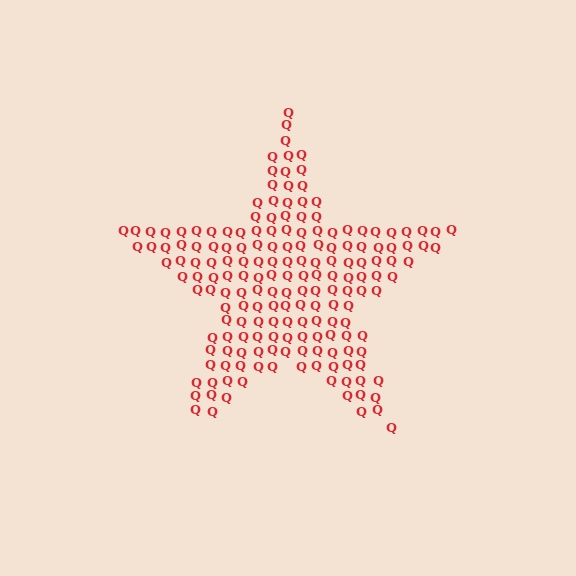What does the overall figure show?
The overall figure shows a star.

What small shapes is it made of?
It is made of small letter Q's.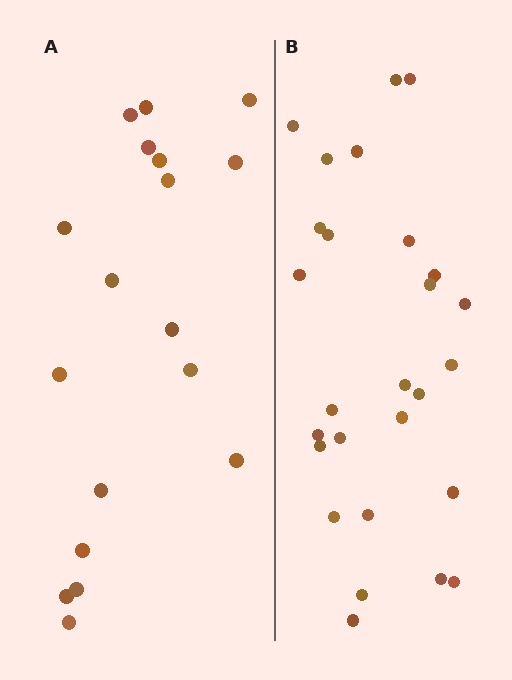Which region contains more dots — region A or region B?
Region B (the right region) has more dots.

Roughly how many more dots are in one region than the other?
Region B has roughly 8 or so more dots than region A.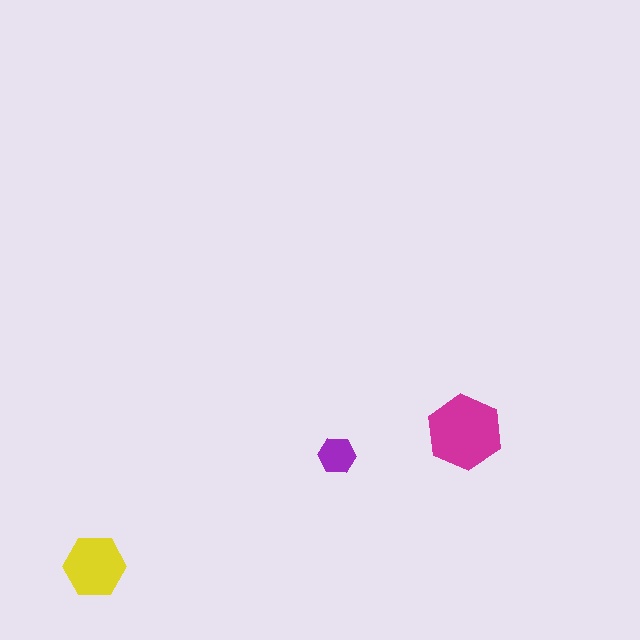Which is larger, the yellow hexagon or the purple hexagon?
The yellow one.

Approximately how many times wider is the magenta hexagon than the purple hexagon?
About 2 times wider.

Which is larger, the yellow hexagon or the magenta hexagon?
The magenta one.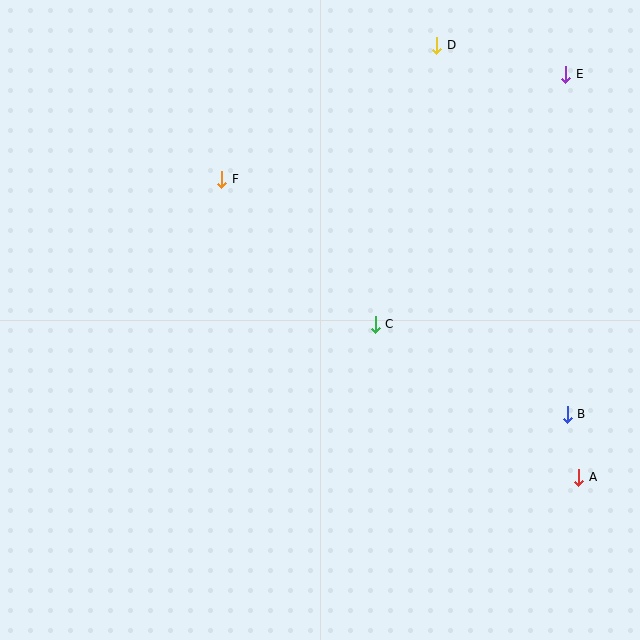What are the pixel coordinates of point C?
Point C is at (375, 324).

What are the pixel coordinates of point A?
Point A is at (579, 477).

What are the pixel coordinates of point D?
Point D is at (437, 45).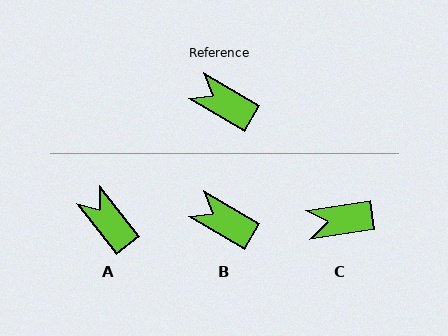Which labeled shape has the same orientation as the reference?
B.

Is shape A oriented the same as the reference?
No, it is off by about 22 degrees.